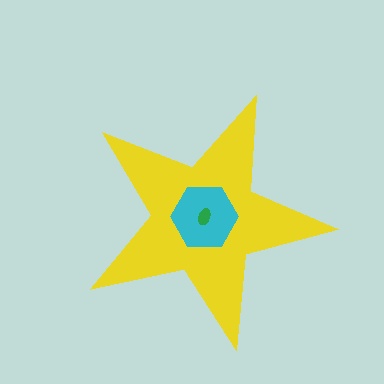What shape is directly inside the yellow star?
The cyan hexagon.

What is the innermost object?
The green ellipse.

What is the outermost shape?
The yellow star.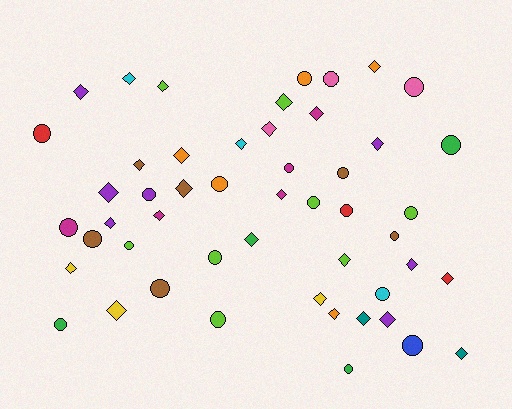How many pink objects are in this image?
There are 3 pink objects.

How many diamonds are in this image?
There are 27 diamonds.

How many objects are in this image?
There are 50 objects.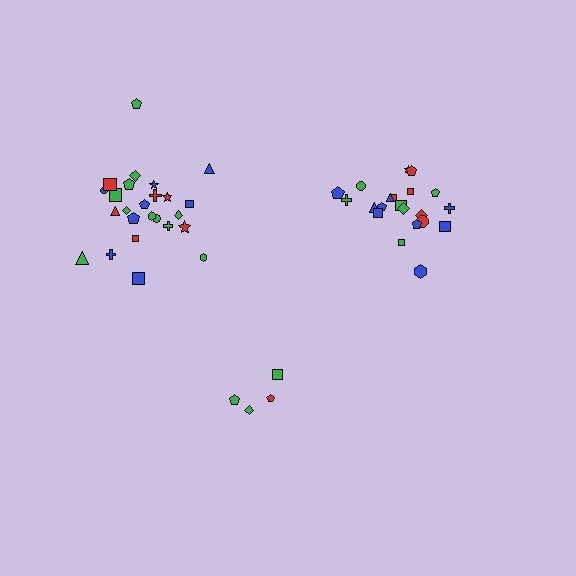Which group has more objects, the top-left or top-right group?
The top-left group.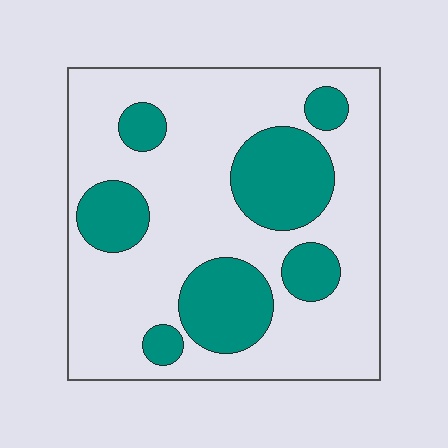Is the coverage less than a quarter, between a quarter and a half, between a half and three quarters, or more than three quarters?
Between a quarter and a half.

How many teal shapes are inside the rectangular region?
7.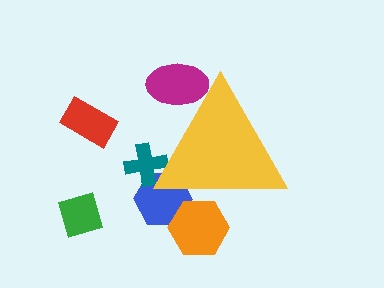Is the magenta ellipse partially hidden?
Yes, the magenta ellipse is partially hidden behind the yellow triangle.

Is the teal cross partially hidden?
Yes, the teal cross is partially hidden behind the yellow triangle.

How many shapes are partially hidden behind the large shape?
4 shapes are partially hidden.